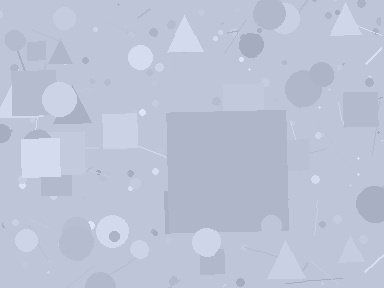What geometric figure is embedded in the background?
A square is embedded in the background.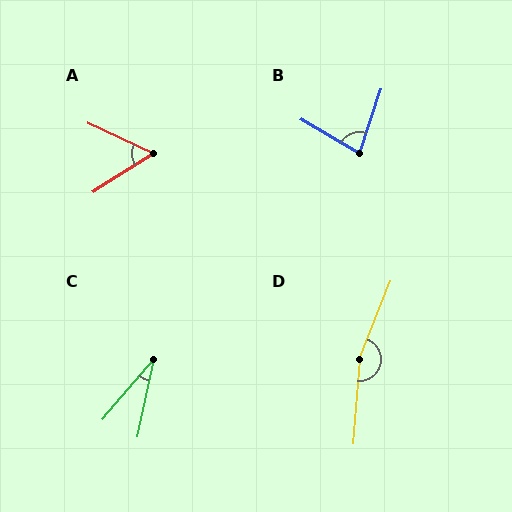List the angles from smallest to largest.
C (28°), A (57°), B (77°), D (162°).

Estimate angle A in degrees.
Approximately 57 degrees.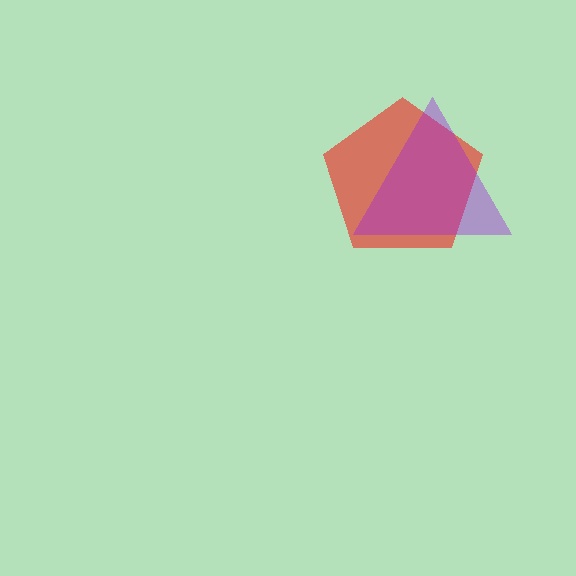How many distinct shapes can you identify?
There are 2 distinct shapes: a red pentagon, a purple triangle.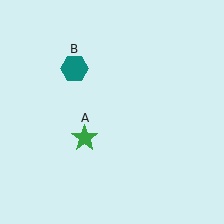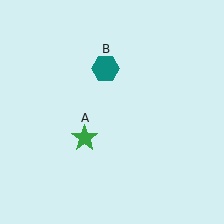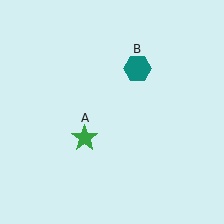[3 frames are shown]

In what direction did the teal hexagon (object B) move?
The teal hexagon (object B) moved right.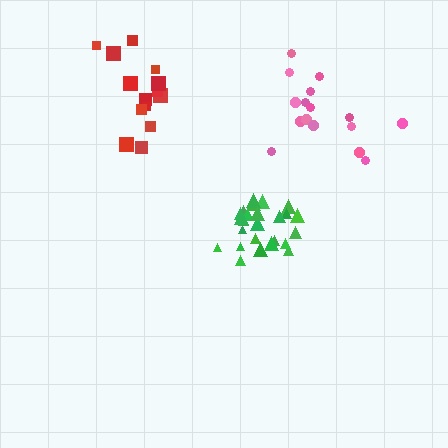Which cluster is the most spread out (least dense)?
Red.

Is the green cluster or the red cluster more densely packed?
Green.